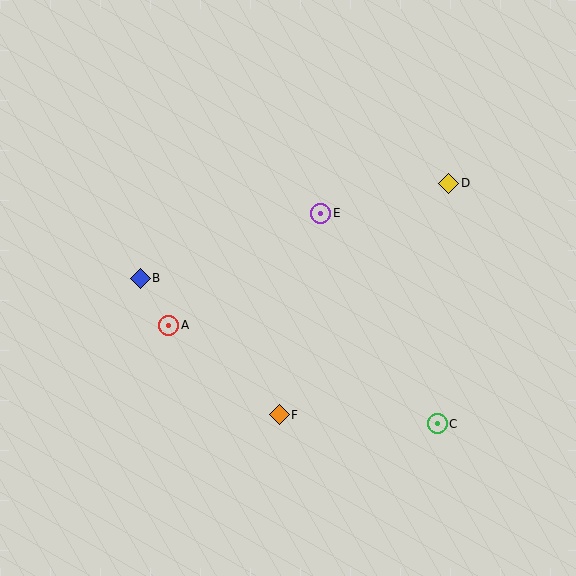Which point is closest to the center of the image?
Point E at (321, 213) is closest to the center.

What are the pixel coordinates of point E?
Point E is at (321, 213).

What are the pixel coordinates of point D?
Point D is at (449, 183).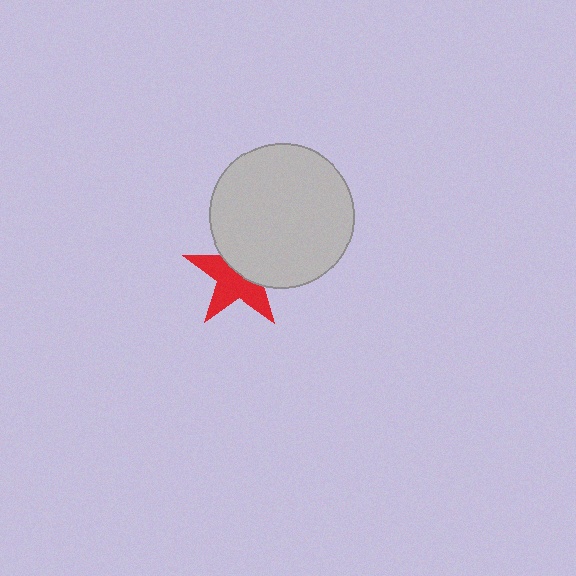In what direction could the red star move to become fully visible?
The red star could move toward the lower-left. That would shift it out from behind the light gray circle entirely.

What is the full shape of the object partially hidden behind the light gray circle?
The partially hidden object is a red star.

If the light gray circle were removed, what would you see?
You would see the complete red star.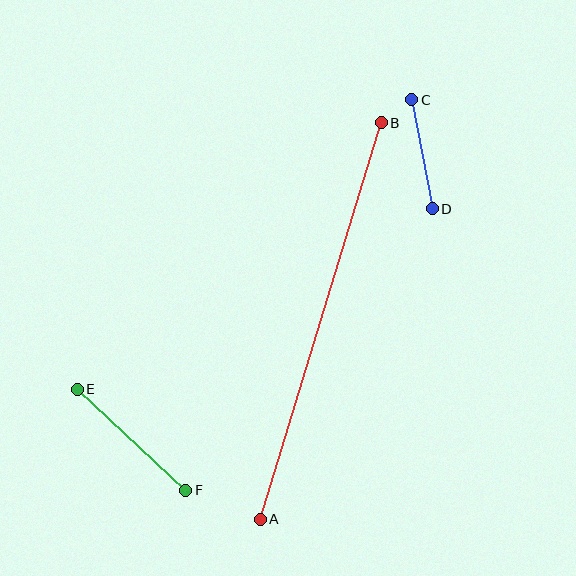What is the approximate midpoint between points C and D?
The midpoint is at approximately (422, 154) pixels.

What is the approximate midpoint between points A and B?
The midpoint is at approximately (321, 321) pixels.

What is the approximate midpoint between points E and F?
The midpoint is at approximately (131, 440) pixels.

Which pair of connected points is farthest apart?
Points A and B are farthest apart.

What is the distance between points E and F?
The distance is approximately 148 pixels.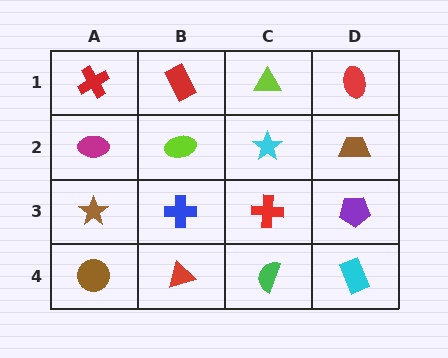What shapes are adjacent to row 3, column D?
A brown trapezoid (row 2, column D), a cyan rectangle (row 4, column D), a red cross (row 3, column C).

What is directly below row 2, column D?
A purple pentagon.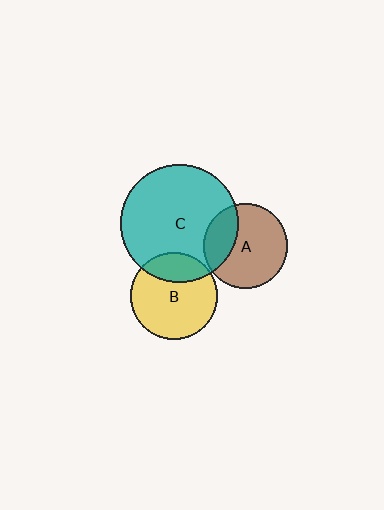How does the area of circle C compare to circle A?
Approximately 1.9 times.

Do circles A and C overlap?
Yes.